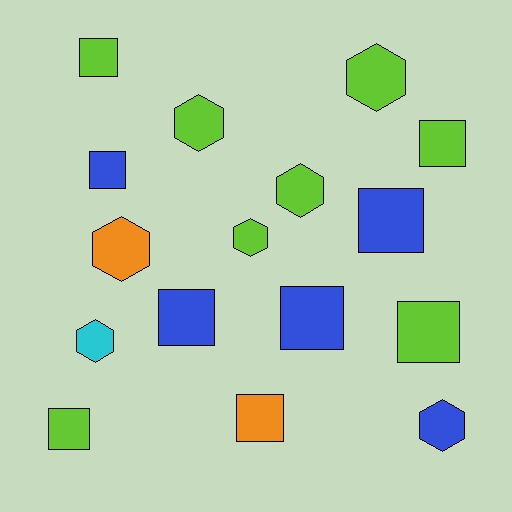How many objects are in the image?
There are 16 objects.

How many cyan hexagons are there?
There is 1 cyan hexagon.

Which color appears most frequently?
Lime, with 8 objects.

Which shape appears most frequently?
Square, with 9 objects.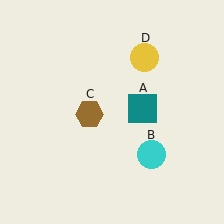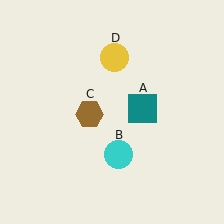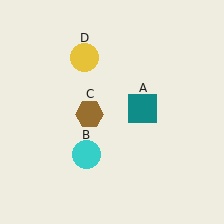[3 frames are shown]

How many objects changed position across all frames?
2 objects changed position: cyan circle (object B), yellow circle (object D).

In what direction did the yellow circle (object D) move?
The yellow circle (object D) moved left.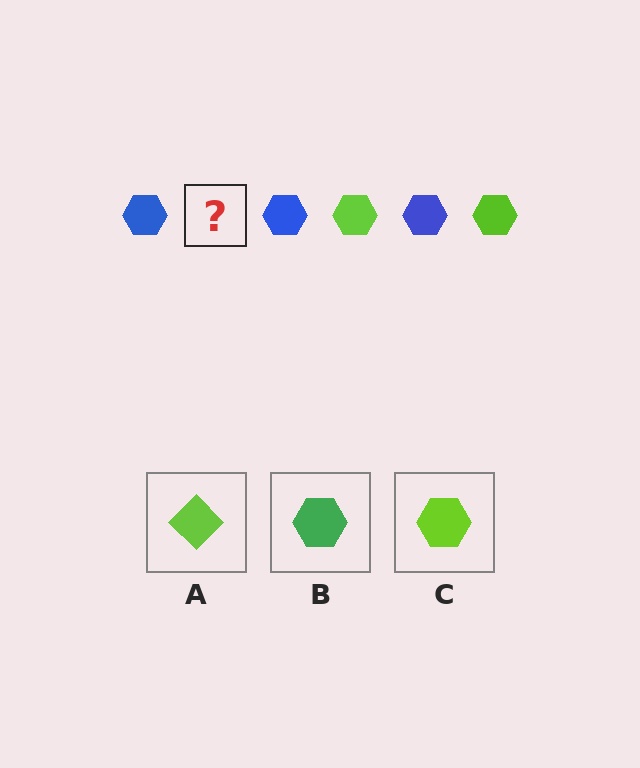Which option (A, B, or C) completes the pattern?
C.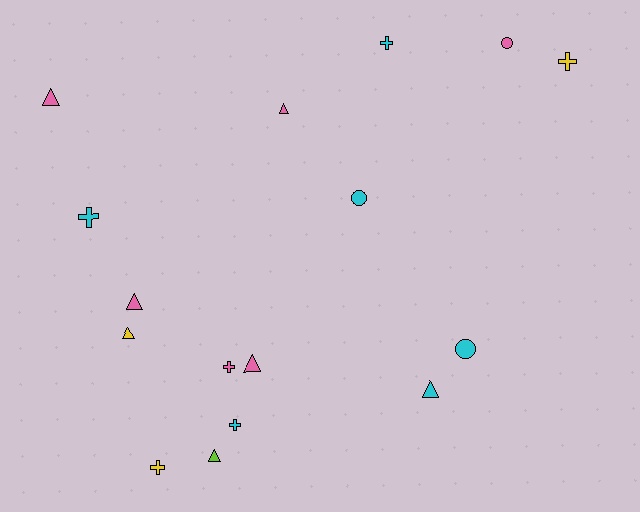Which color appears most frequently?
Pink, with 6 objects.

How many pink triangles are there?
There are 4 pink triangles.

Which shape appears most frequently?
Triangle, with 7 objects.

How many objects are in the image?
There are 16 objects.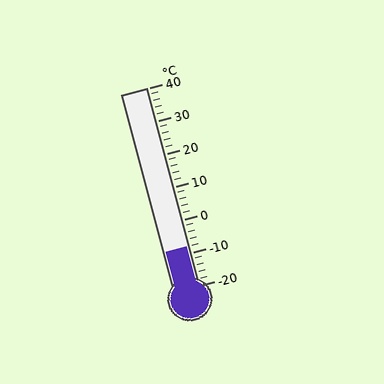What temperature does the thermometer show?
The thermometer shows approximately -8°C.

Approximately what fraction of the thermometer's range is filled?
The thermometer is filled to approximately 20% of its range.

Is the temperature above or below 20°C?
The temperature is below 20°C.